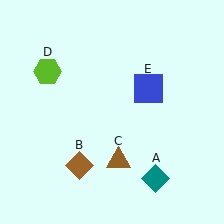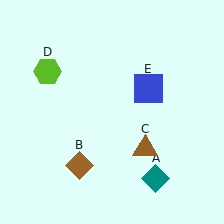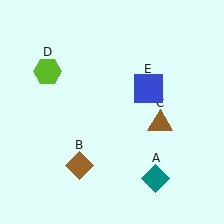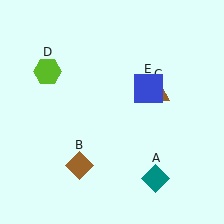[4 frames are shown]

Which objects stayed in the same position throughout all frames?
Teal diamond (object A) and brown diamond (object B) and lime hexagon (object D) and blue square (object E) remained stationary.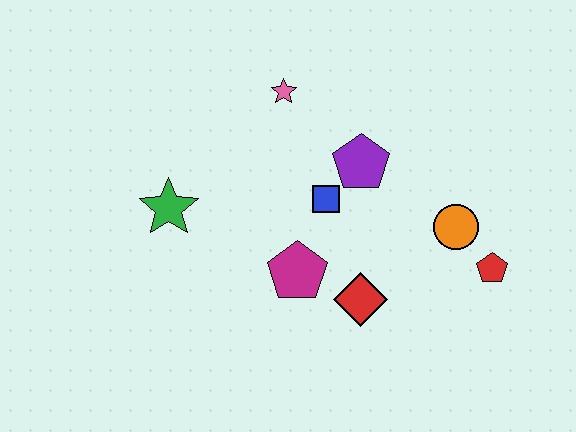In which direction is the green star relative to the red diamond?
The green star is to the left of the red diamond.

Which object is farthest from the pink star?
The red pentagon is farthest from the pink star.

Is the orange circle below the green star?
Yes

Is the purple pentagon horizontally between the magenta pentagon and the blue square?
No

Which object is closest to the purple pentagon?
The blue square is closest to the purple pentagon.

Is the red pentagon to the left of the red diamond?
No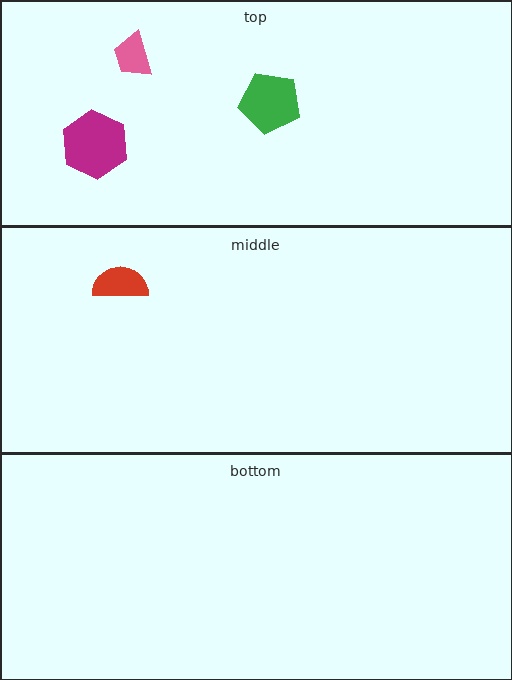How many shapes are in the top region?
3.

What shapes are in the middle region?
The red semicircle.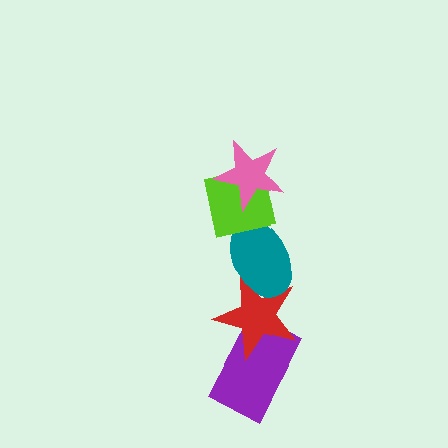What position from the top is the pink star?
The pink star is 1st from the top.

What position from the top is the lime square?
The lime square is 2nd from the top.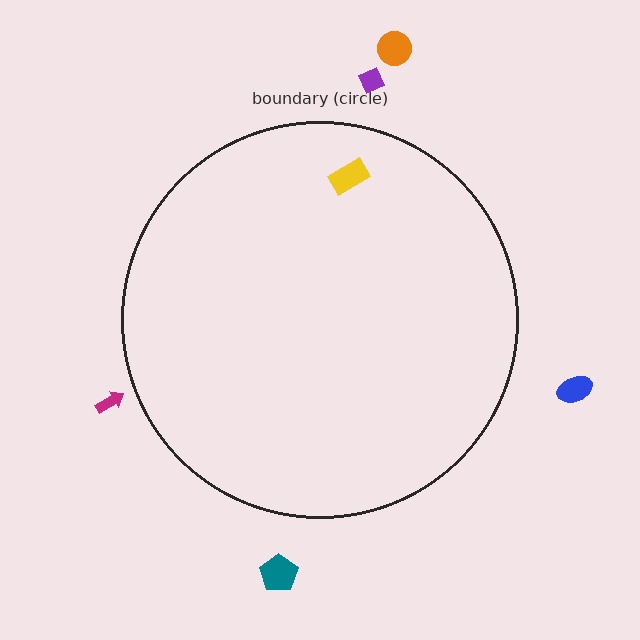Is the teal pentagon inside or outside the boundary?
Outside.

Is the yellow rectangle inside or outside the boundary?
Inside.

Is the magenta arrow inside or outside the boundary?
Outside.